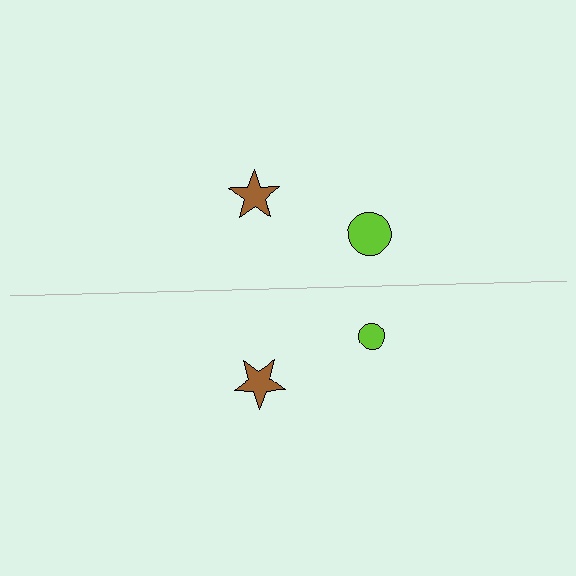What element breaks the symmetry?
The lime circle on the bottom side has a different size than its mirror counterpart.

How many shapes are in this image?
There are 4 shapes in this image.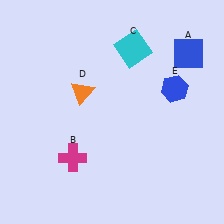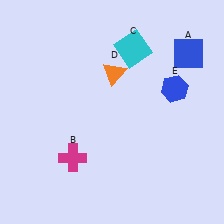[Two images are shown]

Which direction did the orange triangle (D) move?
The orange triangle (D) moved right.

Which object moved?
The orange triangle (D) moved right.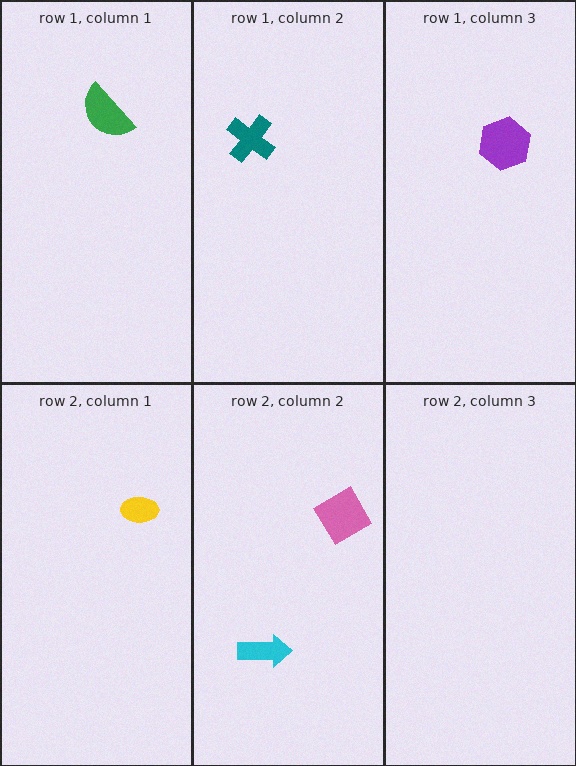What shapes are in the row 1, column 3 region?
The purple hexagon.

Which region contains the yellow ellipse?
The row 2, column 1 region.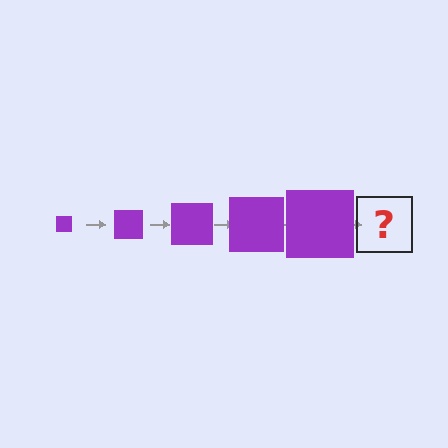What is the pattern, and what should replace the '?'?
The pattern is that the square gets progressively larger each step. The '?' should be a purple square, larger than the previous one.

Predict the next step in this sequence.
The next step is a purple square, larger than the previous one.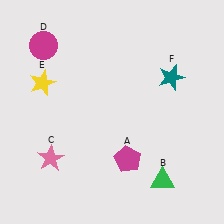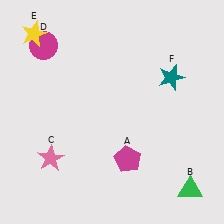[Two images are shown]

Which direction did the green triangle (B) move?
The green triangle (B) moved right.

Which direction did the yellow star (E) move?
The yellow star (E) moved up.